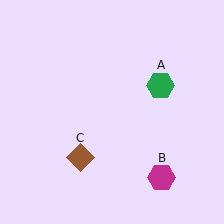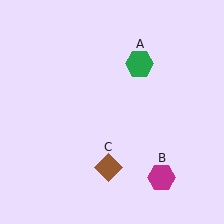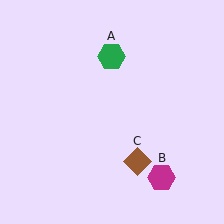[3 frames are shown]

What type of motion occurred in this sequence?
The green hexagon (object A), brown diamond (object C) rotated counterclockwise around the center of the scene.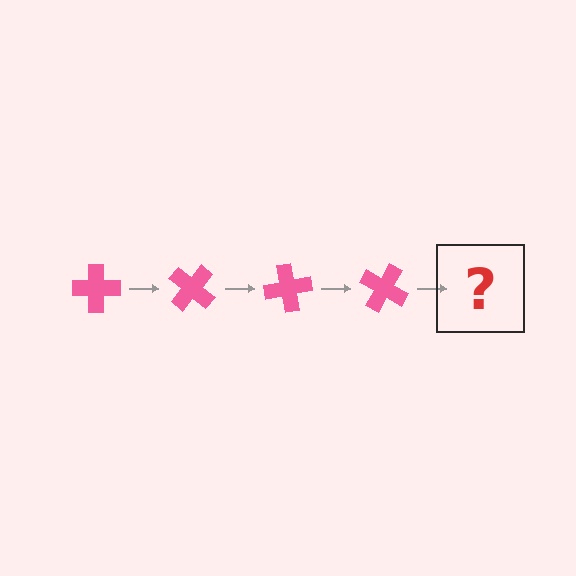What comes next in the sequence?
The next element should be a pink cross rotated 160 degrees.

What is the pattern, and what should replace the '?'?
The pattern is that the cross rotates 40 degrees each step. The '?' should be a pink cross rotated 160 degrees.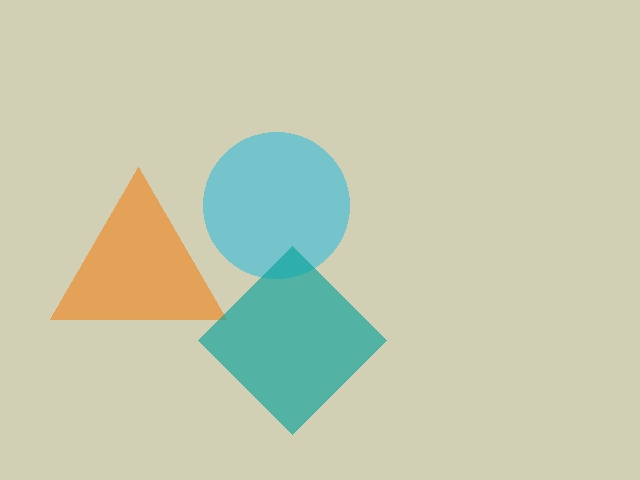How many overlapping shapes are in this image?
There are 3 overlapping shapes in the image.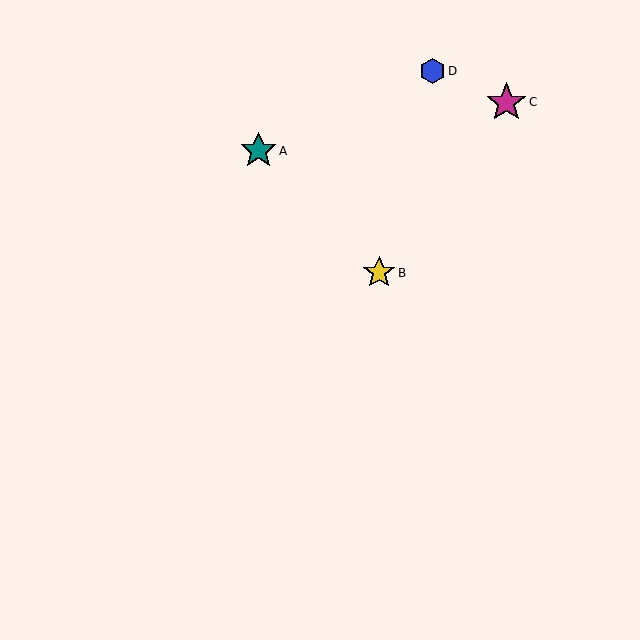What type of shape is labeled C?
Shape C is a magenta star.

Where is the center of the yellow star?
The center of the yellow star is at (379, 273).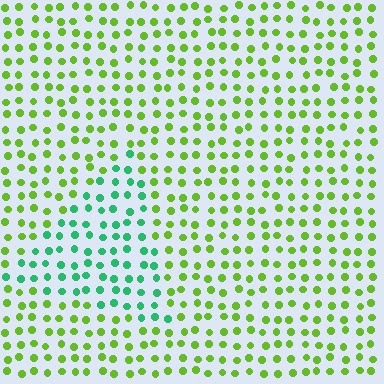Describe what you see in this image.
The image is filled with small lime elements in a uniform arrangement. A triangle-shaped region is visible where the elements are tinted to a slightly different hue, forming a subtle color boundary.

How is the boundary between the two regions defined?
The boundary is defined purely by a slight shift in hue (about 53 degrees). Spacing, size, and orientation are identical on both sides.